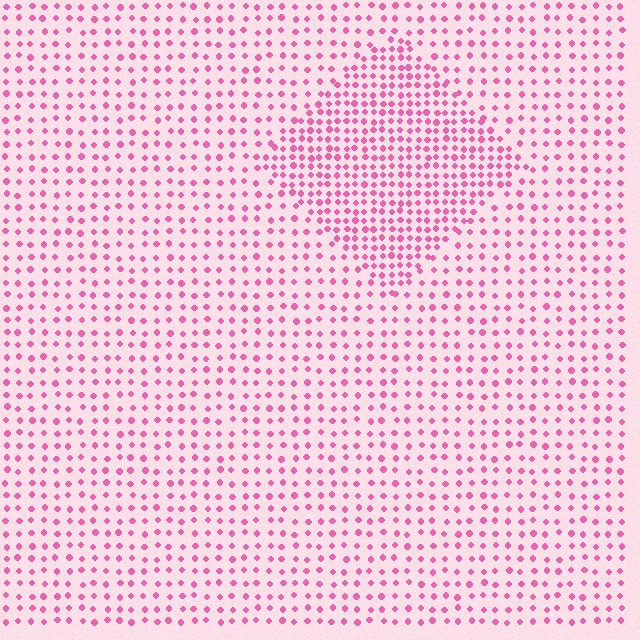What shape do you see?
I see a diamond.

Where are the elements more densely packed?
The elements are more densely packed inside the diamond boundary.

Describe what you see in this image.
The image contains small pink elements arranged at two different densities. A diamond-shaped region is visible where the elements are more densely packed than the surrounding area.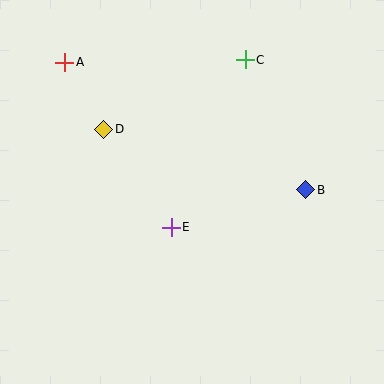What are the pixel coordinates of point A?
Point A is at (65, 62).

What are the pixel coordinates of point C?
Point C is at (245, 60).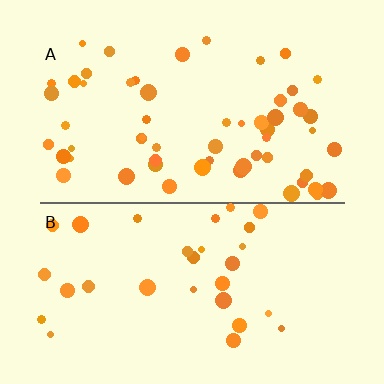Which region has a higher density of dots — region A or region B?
A (the top).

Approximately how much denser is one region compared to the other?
Approximately 1.8× — region A over region B.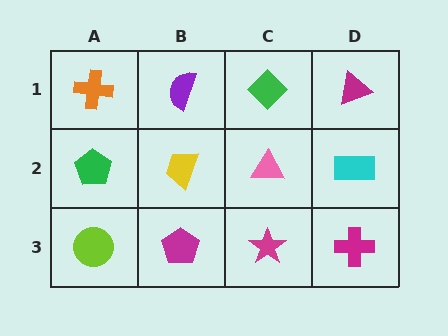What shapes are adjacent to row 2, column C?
A green diamond (row 1, column C), a magenta star (row 3, column C), a yellow trapezoid (row 2, column B), a cyan rectangle (row 2, column D).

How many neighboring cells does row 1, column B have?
3.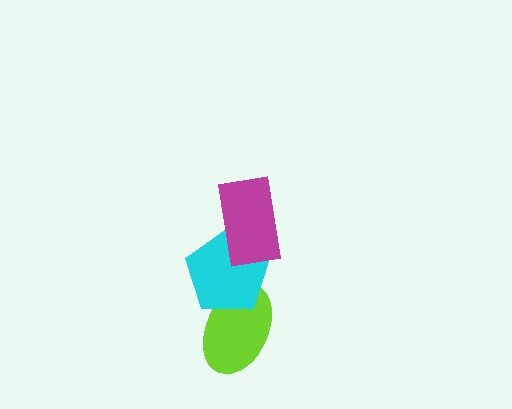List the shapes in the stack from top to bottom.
From top to bottom: the magenta rectangle, the cyan pentagon, the lime ellipse.